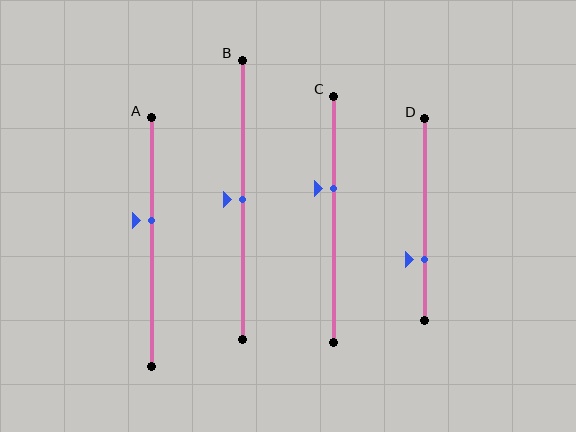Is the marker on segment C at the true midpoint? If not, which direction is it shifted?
No, the marker on segment C is shifted upward by about 12% of the segment length.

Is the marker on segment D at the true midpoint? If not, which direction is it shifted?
No, the marker on segment D is shifted downward by about 20% of the segment length.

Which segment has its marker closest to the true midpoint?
Segment B has its marker closest to the true midpoint.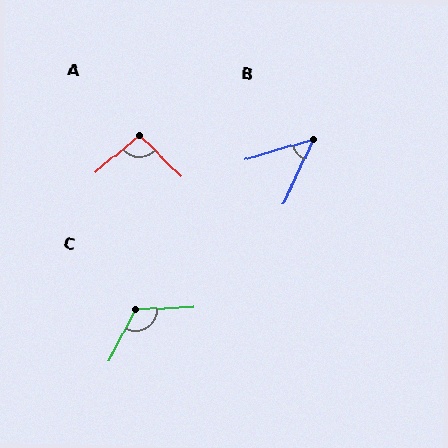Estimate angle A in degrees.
Approximately 95 degrees.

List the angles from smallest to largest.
B (49°), A (95°), C (119°).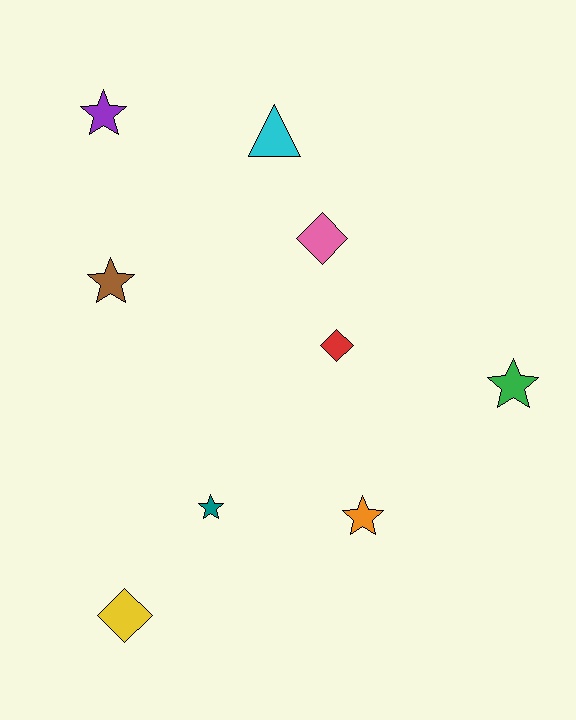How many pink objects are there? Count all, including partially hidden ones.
There is 1 pink object.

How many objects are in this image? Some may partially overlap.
There are 9 objects.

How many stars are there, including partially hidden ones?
There are 5 stars.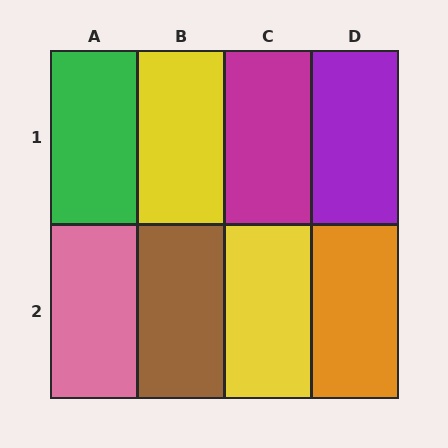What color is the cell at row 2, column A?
Pink.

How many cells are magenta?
1 cell is magenta.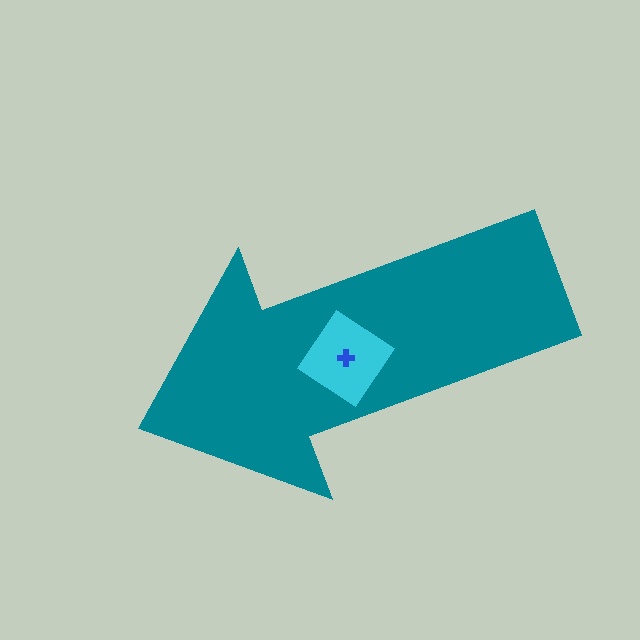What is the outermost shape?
The teal arrow.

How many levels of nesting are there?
3.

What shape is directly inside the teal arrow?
The cyan diamond.